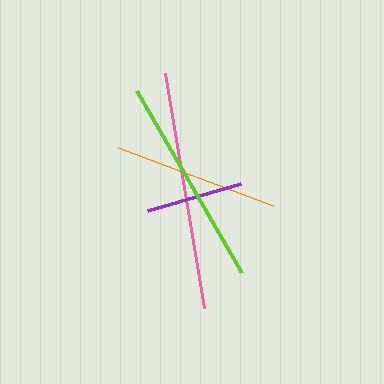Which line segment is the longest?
The pink line is the longest at approximately 239 pixels.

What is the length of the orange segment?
The orange segment is approximately 165 pixels long.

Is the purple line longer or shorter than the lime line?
The lime line is longer than the purple line.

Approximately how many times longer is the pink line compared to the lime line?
The pink line is approximately 1.1 times the length of the lime line.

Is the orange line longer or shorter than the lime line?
The lime line is longer than the orange line.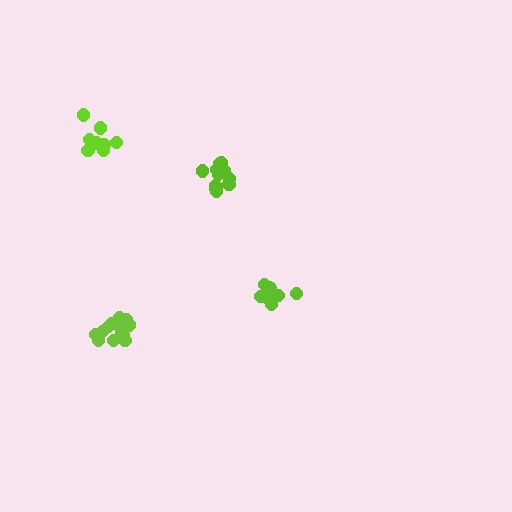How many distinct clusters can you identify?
There are 4 distinct clusters.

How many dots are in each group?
Group 1: 10 dots, Group 2: 14 dots, Group 3: 13 dots, Group 4: 8 dots (45 total).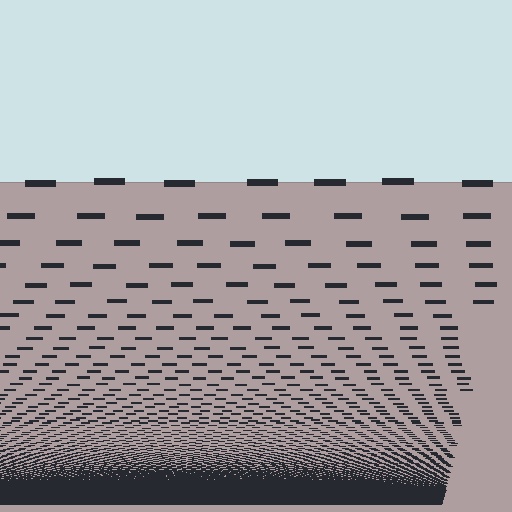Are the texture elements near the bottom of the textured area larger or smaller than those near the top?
Smaller. The gradient is inverted — elements near the bottom are smaller and denser.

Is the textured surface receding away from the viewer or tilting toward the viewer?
The surface appears to tilt toward the viewer. Texture elements get larger and sparser toward the top.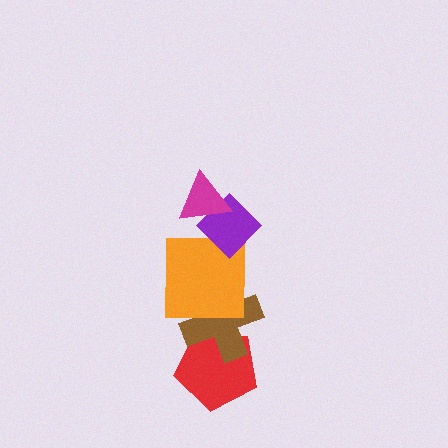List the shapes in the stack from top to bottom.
From top to bottom: the magenta triangle, the purple diamond, the orange square, the brown cross, the red pentagon.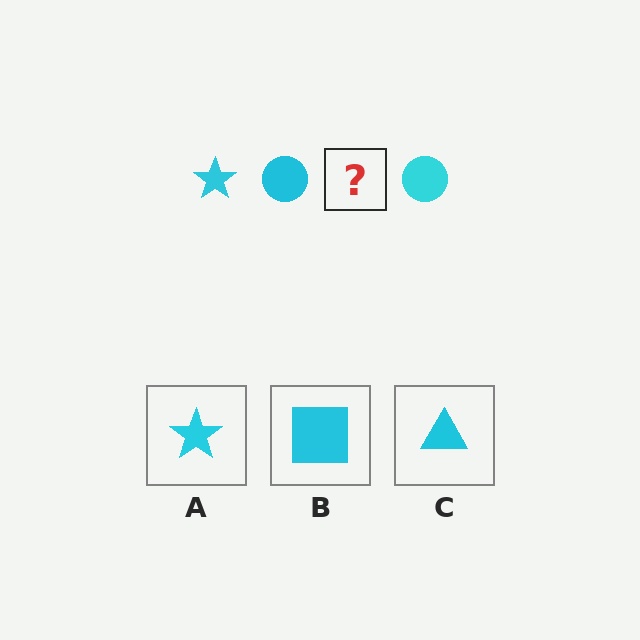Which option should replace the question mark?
Option A.